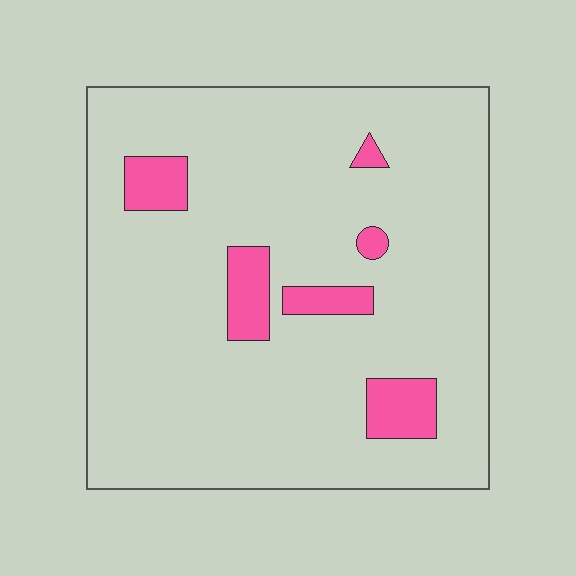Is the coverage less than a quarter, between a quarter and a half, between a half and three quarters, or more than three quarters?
Less than a quarter.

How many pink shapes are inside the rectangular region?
6.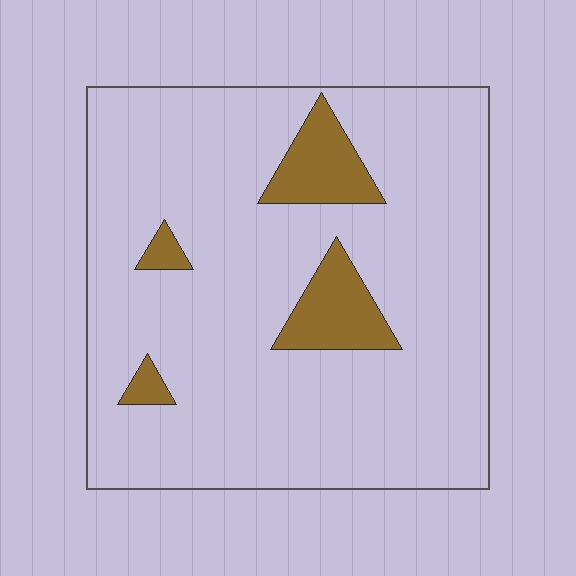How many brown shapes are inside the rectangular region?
4.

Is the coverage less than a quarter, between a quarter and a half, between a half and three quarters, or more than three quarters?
Less than a quarter.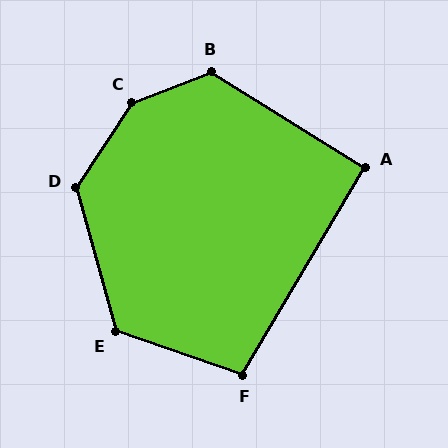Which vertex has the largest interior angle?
C, at approximately 144 degrees.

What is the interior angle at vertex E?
Approximately 125 degrees (obtuse).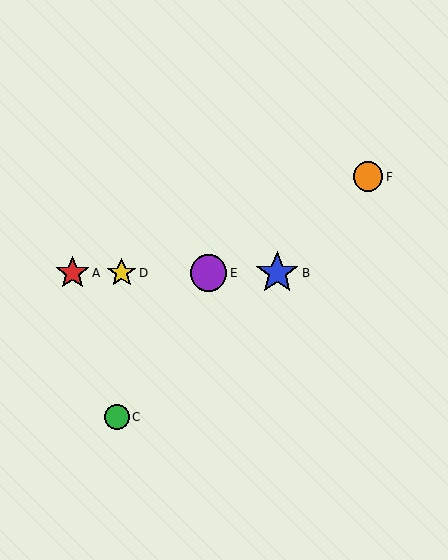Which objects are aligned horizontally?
Objects A, B, D, E are aligned horizontally.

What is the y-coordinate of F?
Object F is at y≈177.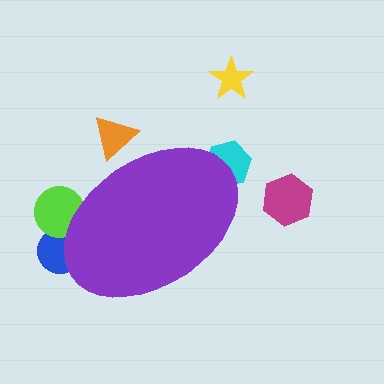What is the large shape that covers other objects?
A purple ellipse.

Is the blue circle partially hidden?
Yes, the blue circle is partially hidden behind the purple ellipse.